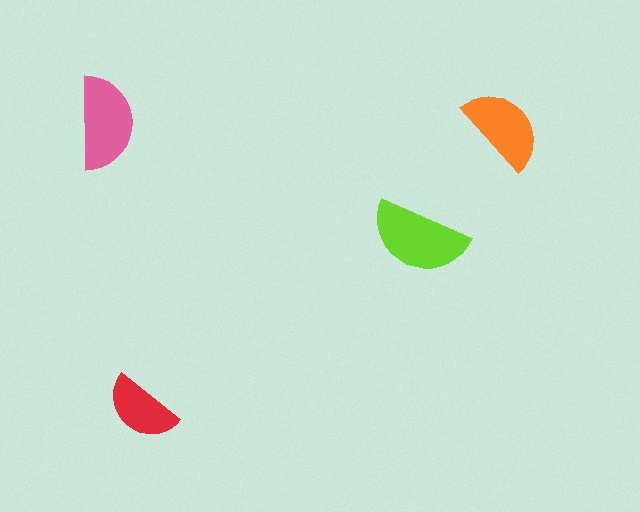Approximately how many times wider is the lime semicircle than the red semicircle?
About 1.5 times wider.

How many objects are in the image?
There are 4 objects in the image.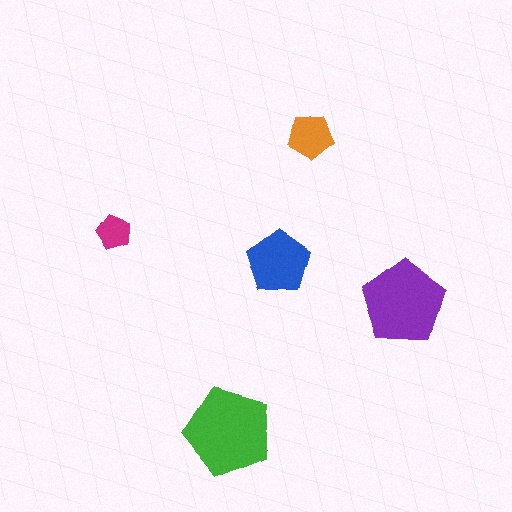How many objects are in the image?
There are 5 objects in the image.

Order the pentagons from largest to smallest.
the green one, the purple one, the blue one, the orange one, the magenta one.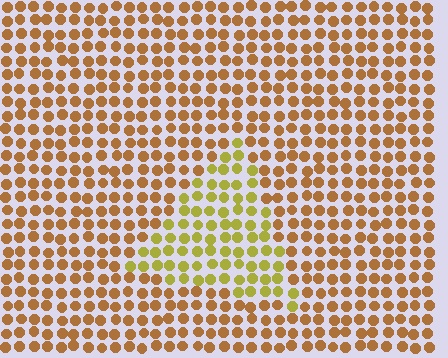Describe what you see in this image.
The image is filled with small brown elements in a uniform arrangement. A triangle-shaped region is visible where the elements are tinted to a slightly different hue, forming a subtle color boundary.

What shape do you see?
I see a triangle.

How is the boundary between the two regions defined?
The boundary is defined purely by a slight shift in hue (about 34 degrees). Spacing, size, and orientation are identical on both sides.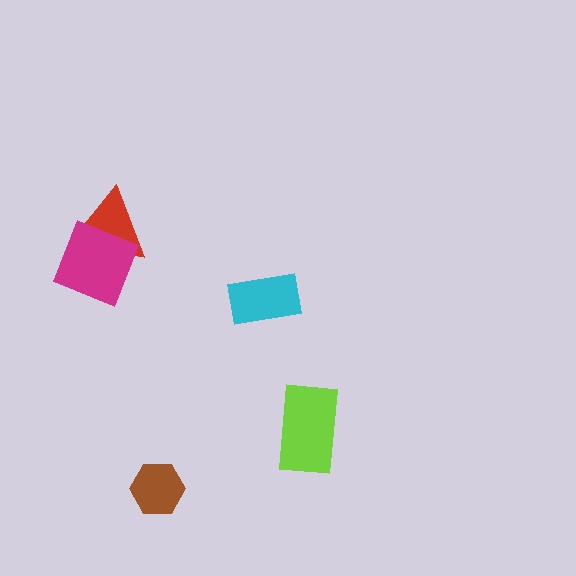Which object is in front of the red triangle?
The magenta diamond is in front of the red triangle.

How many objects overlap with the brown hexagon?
0 objects overlap with the brown hexagon.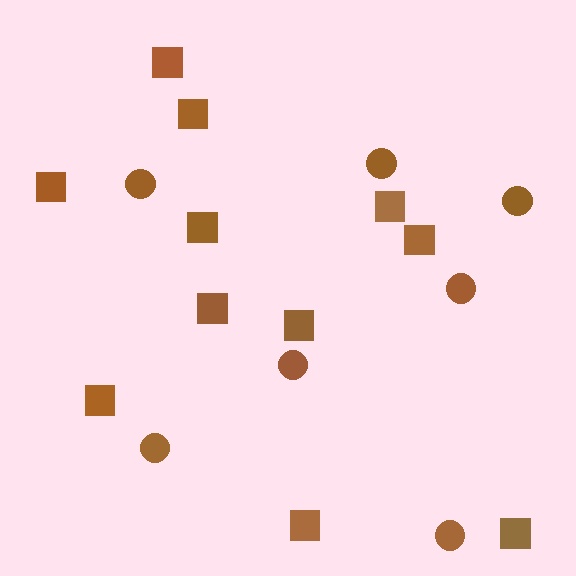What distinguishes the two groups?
There are 2 groups: one group of circles (7) and one group of squares (11).